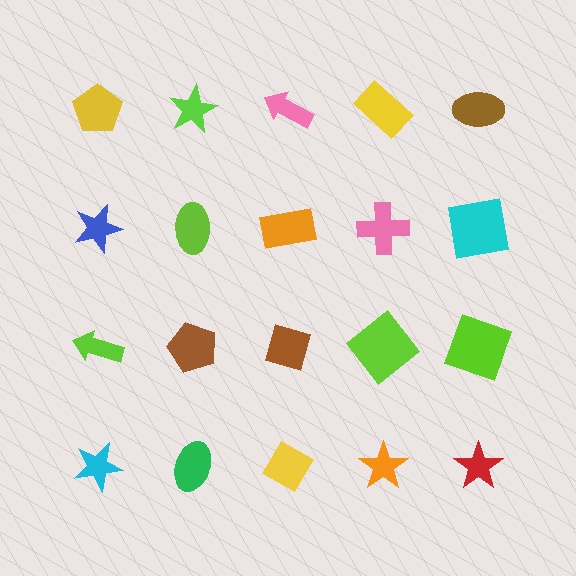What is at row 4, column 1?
A cyan star.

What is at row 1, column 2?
A lime star.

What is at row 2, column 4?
A pink cross.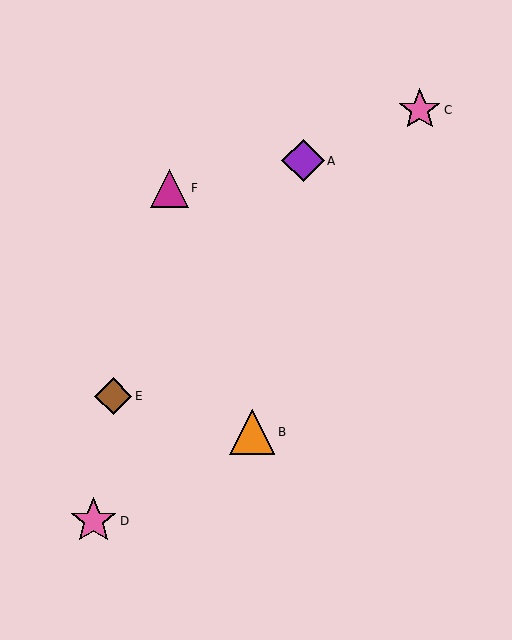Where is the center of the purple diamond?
The center of the purple diamond is at (303, 161).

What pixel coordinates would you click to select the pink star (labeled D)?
Click at (93, 521) to select the pink star D.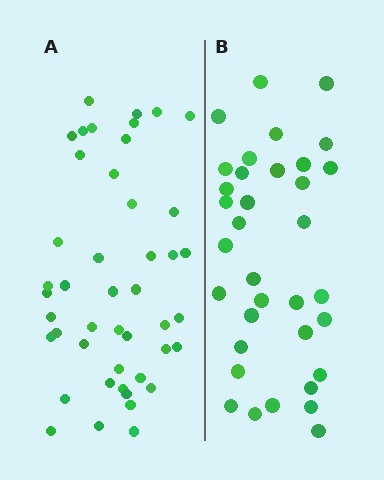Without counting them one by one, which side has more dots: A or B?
Region A (the left region) has more dots.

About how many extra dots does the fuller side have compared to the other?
Region A has roughly 10 or so more dots than region B.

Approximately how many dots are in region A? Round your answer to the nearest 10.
About 40 dots. (The exact count is 45, which rounds to 40.)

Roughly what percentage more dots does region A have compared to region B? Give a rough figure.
About 30% more.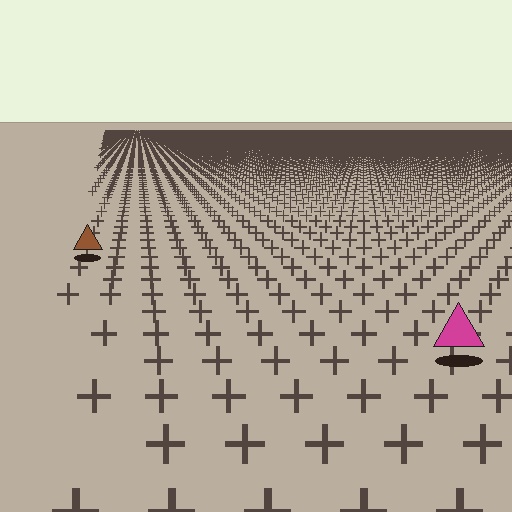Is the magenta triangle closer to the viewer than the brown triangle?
Yes. The magenta triangle is closer — you can tell from the texture gradient: the ground texture is coarser near it.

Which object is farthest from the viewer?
The brown triangle is farthest from the viewer. It appears smaller and the ground texture around it is denser.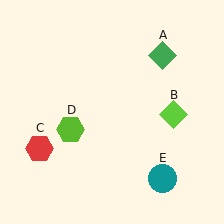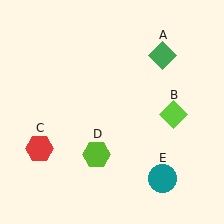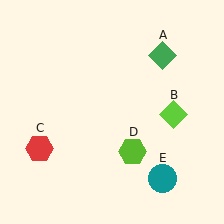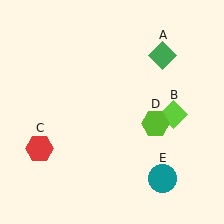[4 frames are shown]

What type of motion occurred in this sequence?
The lime hexagon (object D) rotated counterclockwise around the center of the scene.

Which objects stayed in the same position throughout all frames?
Green diamond (object A) and lime diamond (object B) and red hexagon (object C) and teal circle (object E) remained stationary.